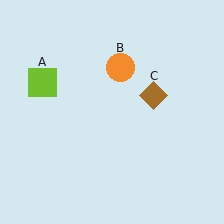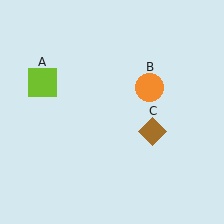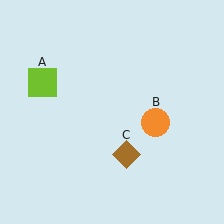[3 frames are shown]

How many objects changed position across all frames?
2 objects changed position: orange circle (object B), brown diamond (object C).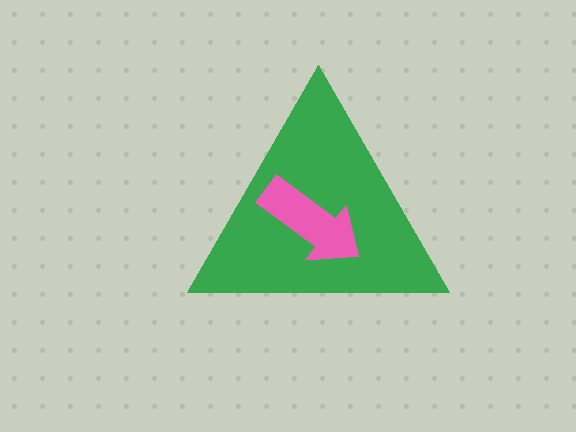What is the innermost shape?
The pink arrow.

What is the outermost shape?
The green triangle.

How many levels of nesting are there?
2.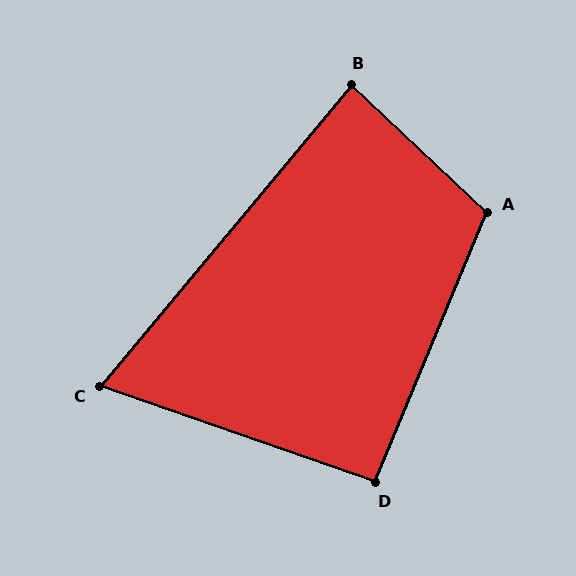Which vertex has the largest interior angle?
A, at approximately 111 degrees.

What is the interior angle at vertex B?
Approximately 87 degrees (approximately right).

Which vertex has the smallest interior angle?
C, at approximately 69 degrees.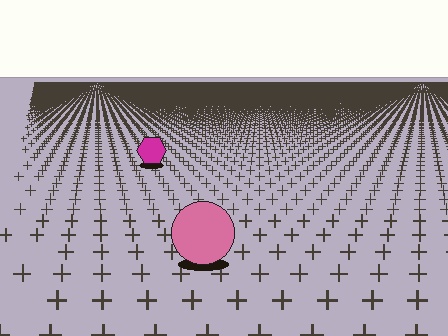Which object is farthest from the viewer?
The magenta hexagon is farthest from the viewer. It appears smaller and the ground texture around it is denser.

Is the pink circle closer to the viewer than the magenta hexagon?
Yes. The pink circle is closer — you can tell from the texture gradient: the ground texture is coarser near it.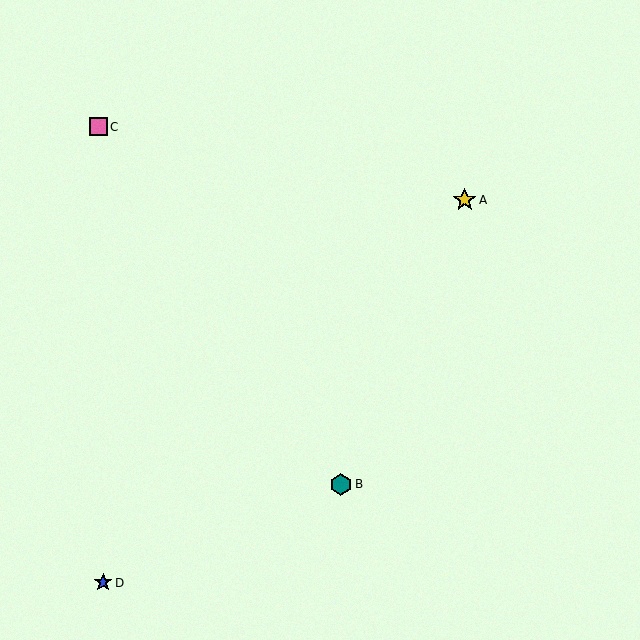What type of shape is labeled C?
Shape C is a pink square.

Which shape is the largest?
The yellow star (labeled A) is the largest.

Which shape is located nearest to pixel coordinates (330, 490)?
The teal hexagon (labeled B) at (341, 485) is nearest to that location.